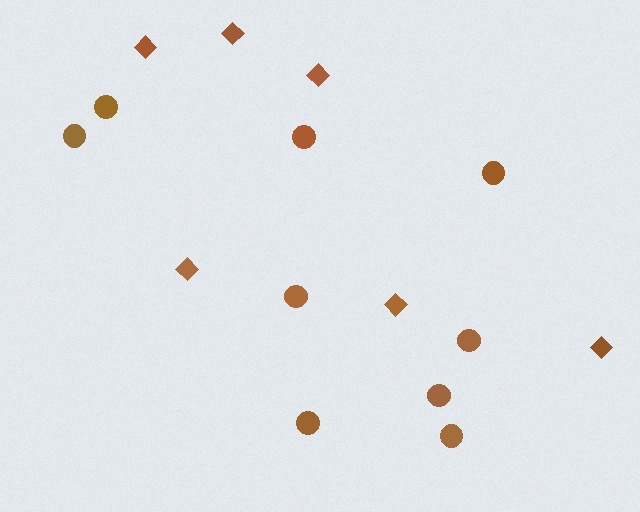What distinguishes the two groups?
There are 2 groups: one group of diamonds (6) and one group of circles (9).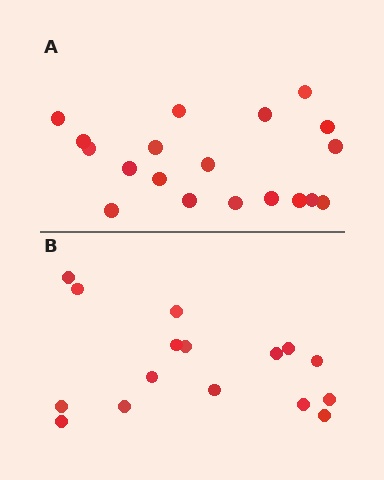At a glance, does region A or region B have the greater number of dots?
Region A (the top region) has more dots.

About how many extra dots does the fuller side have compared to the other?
Region A has just a few more — roughly 2 or 3 more dots than region B.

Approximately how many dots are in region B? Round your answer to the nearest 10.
About 20 dots. (The exact count is 16, which rounds to 20.)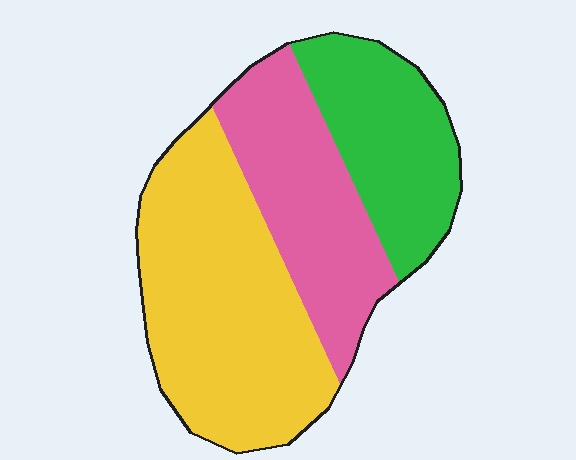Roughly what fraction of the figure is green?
Green takes up between a sixth and a third of the figure.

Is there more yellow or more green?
Yellow.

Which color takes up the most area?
Yellow, at roughly 45%.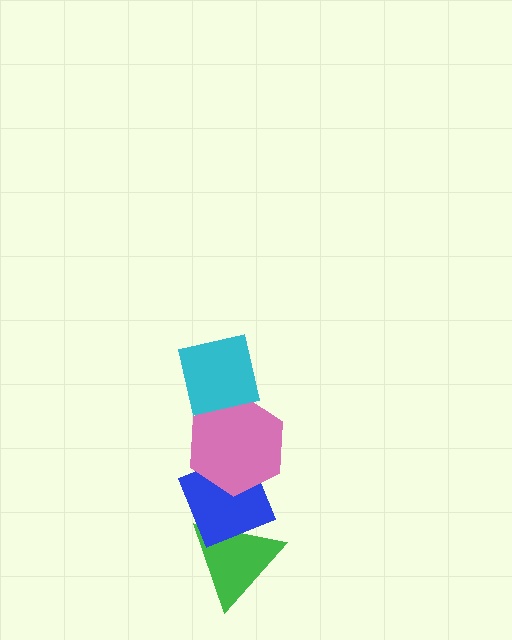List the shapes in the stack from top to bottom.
From top to bottom: the cyan square, the pink hexagon, the blue diamond, the green triangle.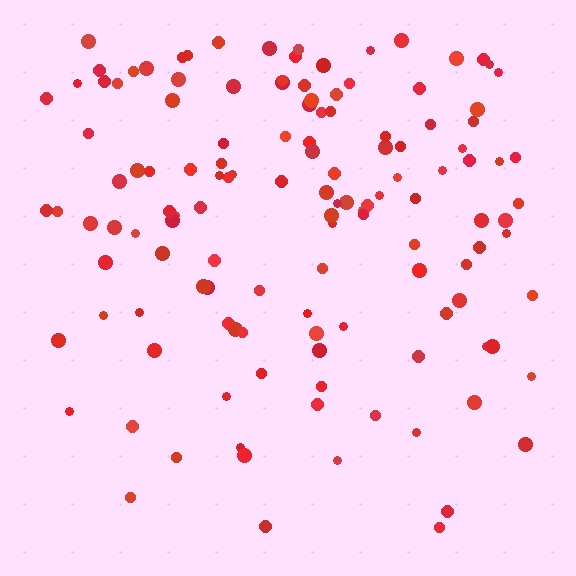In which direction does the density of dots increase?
From bottom to top, with the top side densest.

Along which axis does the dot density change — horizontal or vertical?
Vertical.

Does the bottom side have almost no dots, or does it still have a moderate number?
Still a moderate number, just noticeably fewer than the top.